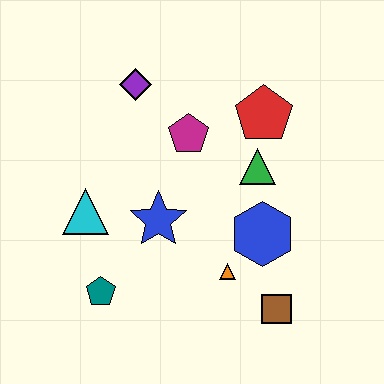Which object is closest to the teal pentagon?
The cyan triangle is closest to the teal pentagon.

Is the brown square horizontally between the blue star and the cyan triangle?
No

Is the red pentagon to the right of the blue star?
Yes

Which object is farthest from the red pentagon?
The teal pentagon is farthest from the red pentagon.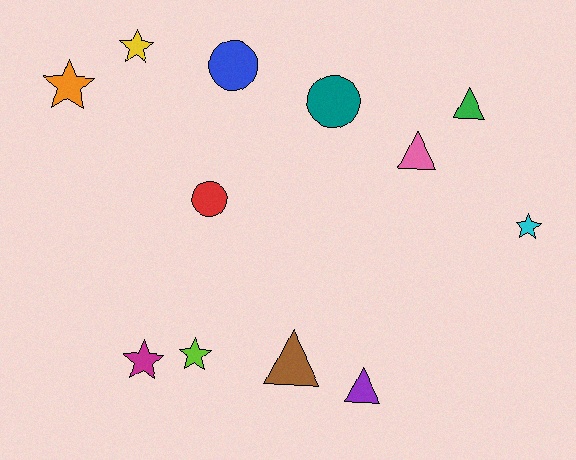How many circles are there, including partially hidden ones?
There are 3 circles.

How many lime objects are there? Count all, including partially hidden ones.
There is 1 lime object.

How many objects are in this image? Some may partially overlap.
There are 12 objects.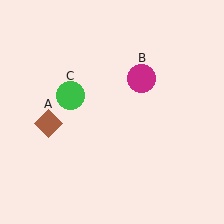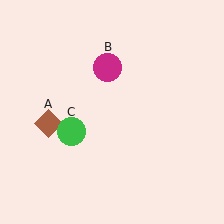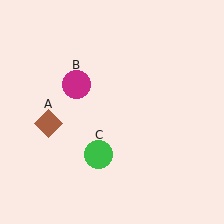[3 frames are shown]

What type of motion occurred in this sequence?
The magenta circle (object B), green circle (object C) rotated counterclockwise around the center of the scene.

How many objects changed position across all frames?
2 objects changed position: magenta circle (object B), green circle (object C).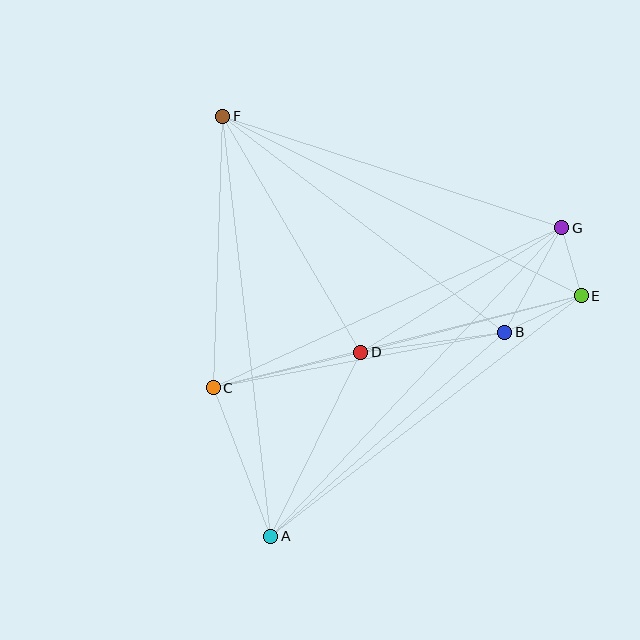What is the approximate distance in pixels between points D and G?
The distance between D and G is approximately 237 pixels.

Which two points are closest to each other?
Points E and G are closest to each other.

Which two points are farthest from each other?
Points A and G are farthest from each other.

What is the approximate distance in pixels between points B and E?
The distance between B and E is approximately 85 pixels.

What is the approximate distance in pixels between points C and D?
The distance between C and D is approximately 152 pixels.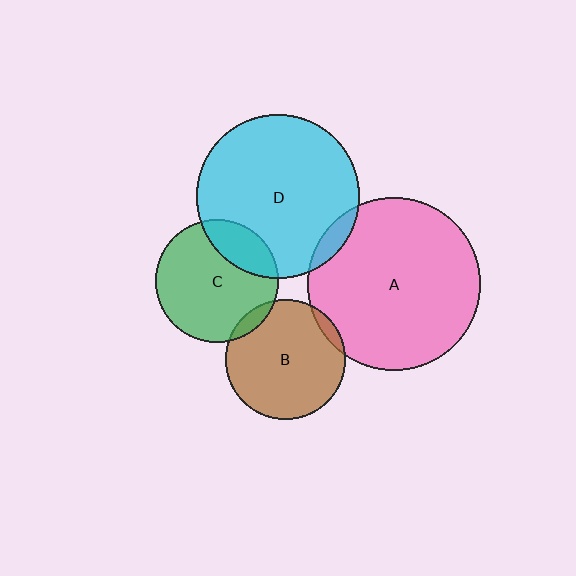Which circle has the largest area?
Circle A (pink).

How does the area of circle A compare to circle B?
Approximately 2.1 times.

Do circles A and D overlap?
Yes.